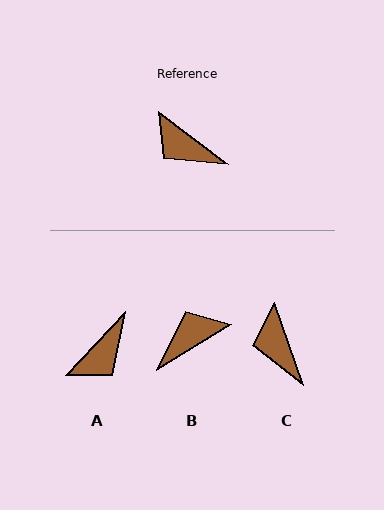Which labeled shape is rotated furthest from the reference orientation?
B, about 111 degrees away.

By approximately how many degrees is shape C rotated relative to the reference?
Approximately 33 degrees clockwise.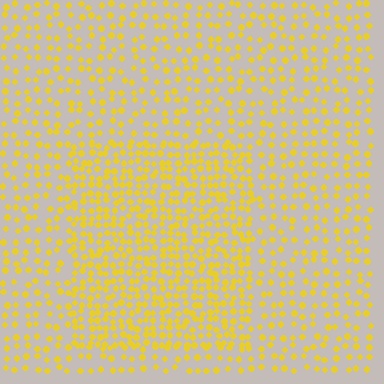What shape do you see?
I see a rectangle.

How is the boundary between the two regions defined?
The boundary is defined by a change in element density (approximately 1.8x ratio). All elements are the same color, size, and shape.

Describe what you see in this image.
The image contains small yellow elements arranged at two different densities. A rectangle-shaped region is visible where the elements are more densely packed than the surrounding area.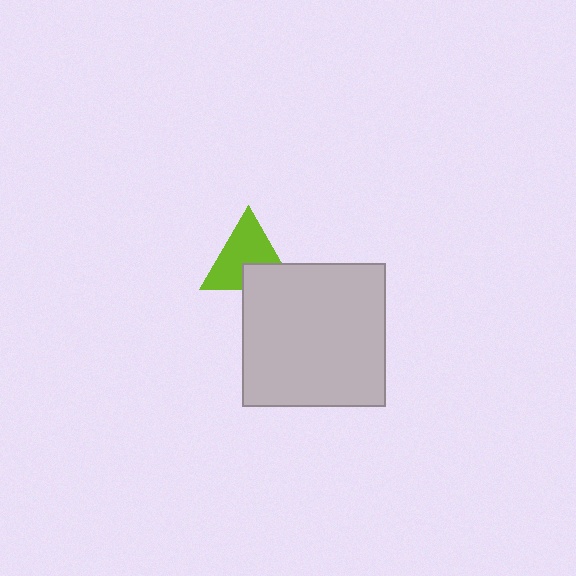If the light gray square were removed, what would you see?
You would see the complete lime triangle.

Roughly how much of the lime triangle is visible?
Most of it is visible (roughly 70%).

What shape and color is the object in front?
The object in front is a light gray square.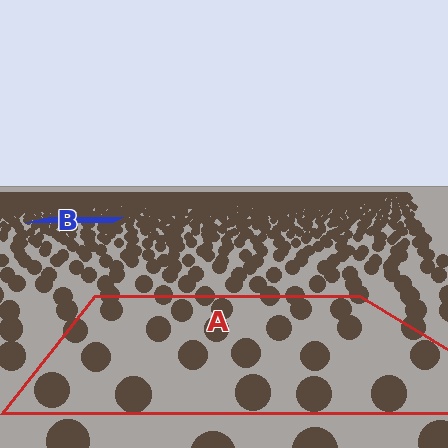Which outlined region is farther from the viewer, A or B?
Region B is farther from the viewer — the texture elements inside it appear smaller and more densely packed.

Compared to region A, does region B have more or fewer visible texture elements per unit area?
Region B has more texture elements per unit area — they are packed more densely because it is farther away.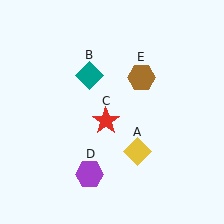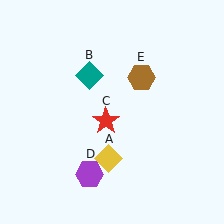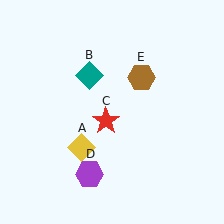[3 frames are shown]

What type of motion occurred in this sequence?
The yellow diamond (object A) rotated clockwise around the center of the scene.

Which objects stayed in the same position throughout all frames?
Teal diamond (object B) and red star (object C) and purple hexagon (object D) and brown hexagon (object E) remained stationary.